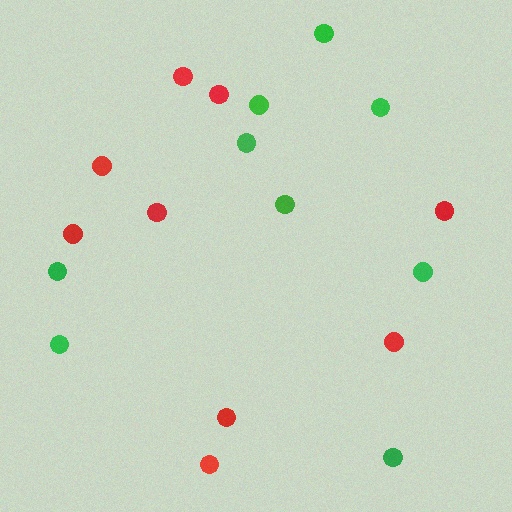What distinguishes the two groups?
There are 2 groups: one group of red circles (9) and one group of green circles (9).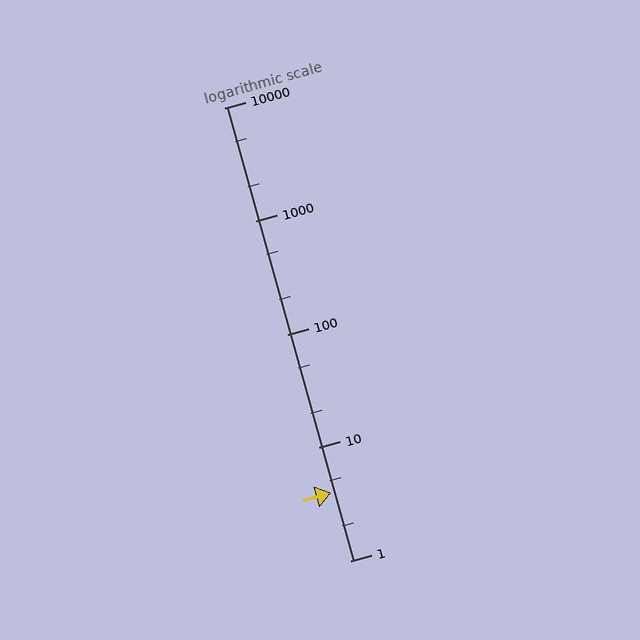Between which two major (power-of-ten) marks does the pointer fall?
The pointer is between 1 and 10.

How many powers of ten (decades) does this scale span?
The scale spans 4 decades, from 1 to 10000.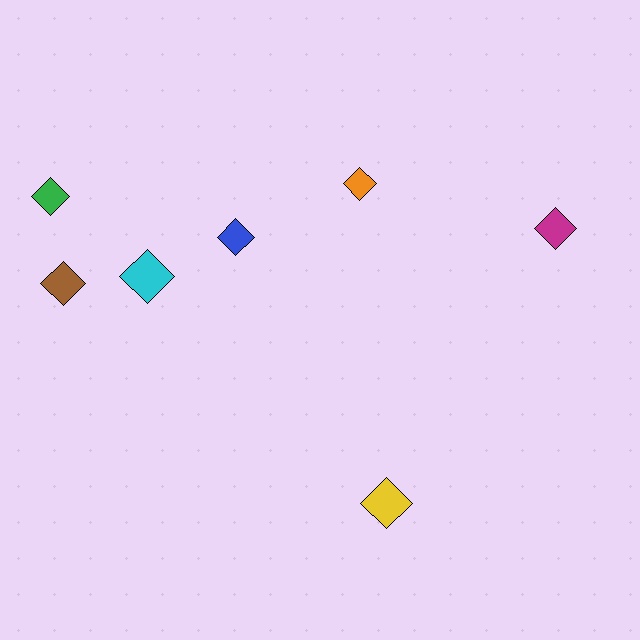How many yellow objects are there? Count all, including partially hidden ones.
There is 1 yellow object.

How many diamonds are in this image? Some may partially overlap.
There are 7 diamonds.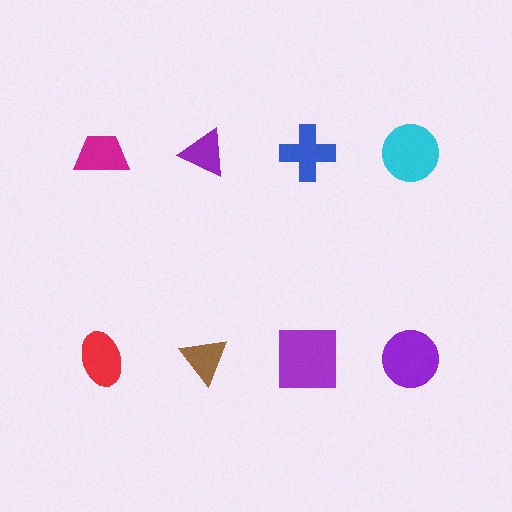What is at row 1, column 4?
A cyan circle.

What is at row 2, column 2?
A brown triangle.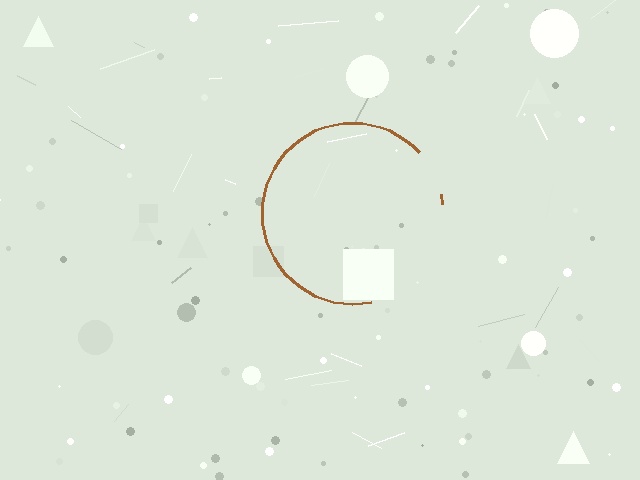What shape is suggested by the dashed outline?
The dashed outline suggests a circle.